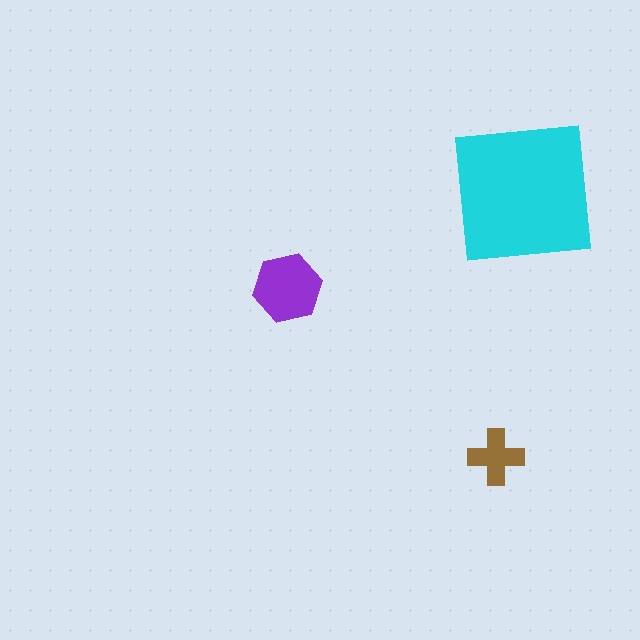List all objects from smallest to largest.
The brown cross, the purple hexagon, the cyan square.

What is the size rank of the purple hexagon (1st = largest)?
2nd.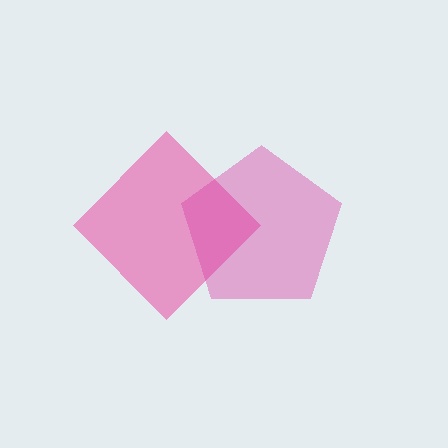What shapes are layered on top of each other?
The layered shapes are: a pink diamond, a magenta pentagon.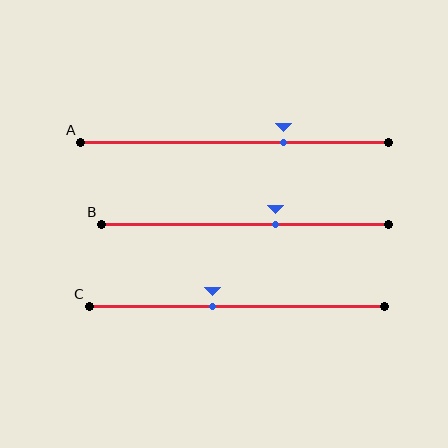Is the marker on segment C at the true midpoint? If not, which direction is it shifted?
No, the marker on segment C is shifted to the left by about 8% of the segment length.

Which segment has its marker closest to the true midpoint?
Segment C has its marker closest to the true midpoint.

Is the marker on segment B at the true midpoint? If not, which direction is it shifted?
No, the marker on segment B is shifted to the right by about 11% of the segment length.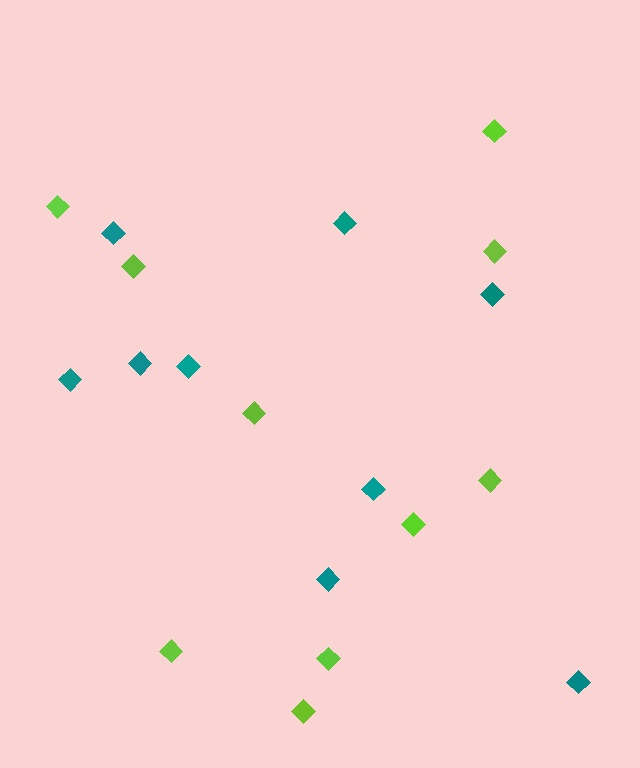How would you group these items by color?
There are 2 groups: one group of lime diamonds (10) and one group of teal diamonds (9).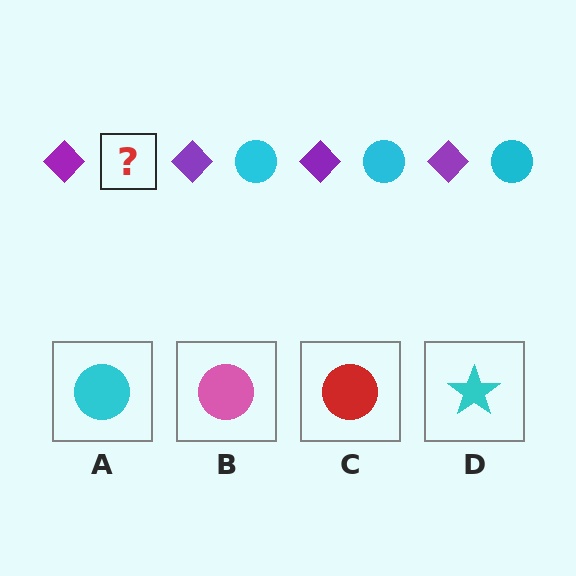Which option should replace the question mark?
Option A.